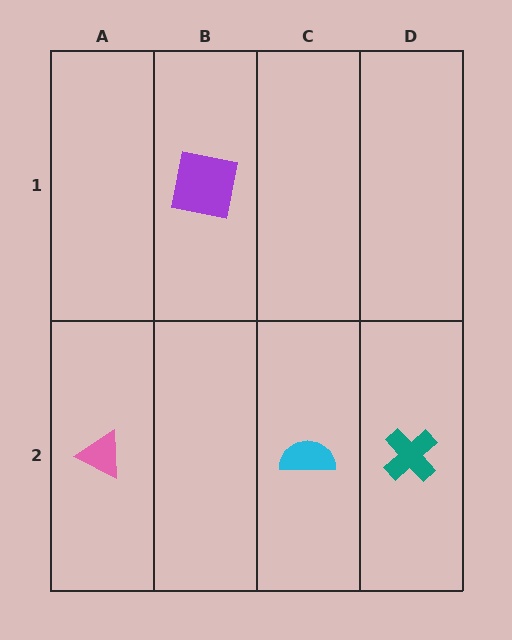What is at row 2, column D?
A teal cross.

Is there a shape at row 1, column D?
No, that cell is empty.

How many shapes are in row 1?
1 shape.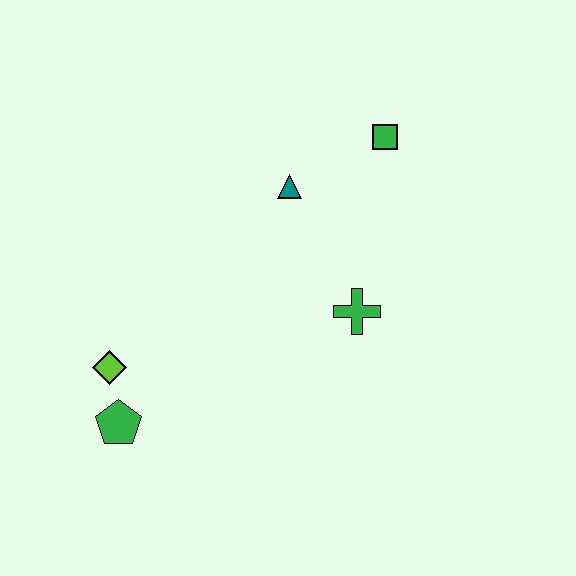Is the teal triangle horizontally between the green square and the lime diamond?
Yes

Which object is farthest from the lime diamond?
The green square is farthest from the lime diamond.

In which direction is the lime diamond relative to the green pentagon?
The lime diamond is above the green pentagon.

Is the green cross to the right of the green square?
No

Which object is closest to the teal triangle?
The green square is closest to the teal triangle.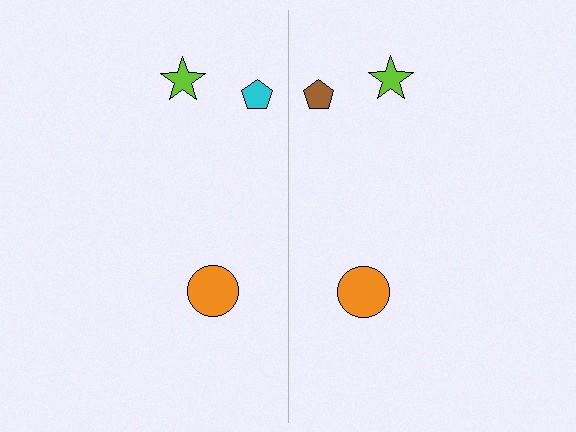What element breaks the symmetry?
The brown pentagon on the right side breaks the symmetry — its mirror counterpart is cyan.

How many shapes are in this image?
There are 6 shapes in this image.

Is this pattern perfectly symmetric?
No, the pattern is not perfectly symmetric. The brown pentagon on the right side breaks the symmetry — its mirror counterpart is cyan.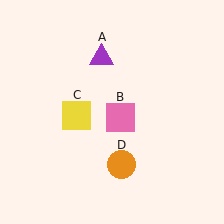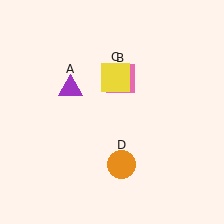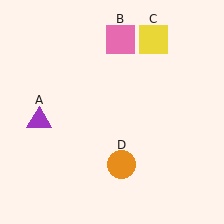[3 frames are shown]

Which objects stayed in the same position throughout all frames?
Orange circle (object D) remained stationary.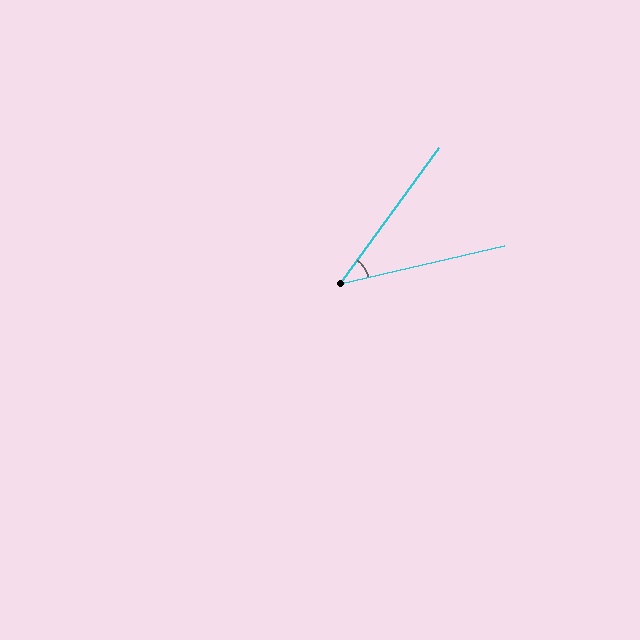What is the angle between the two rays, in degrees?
Approximately 41 degrees.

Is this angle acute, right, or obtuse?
It is acute.